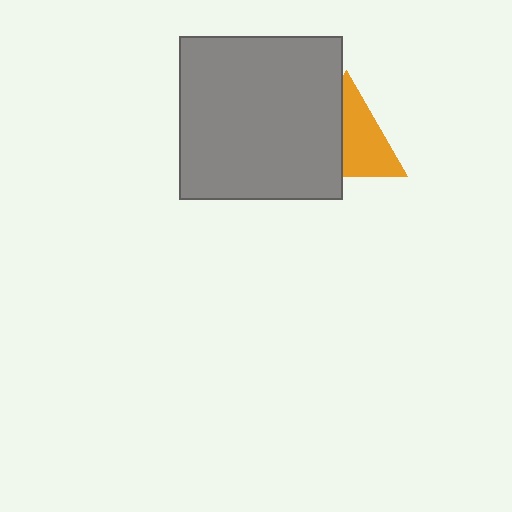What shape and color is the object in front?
The object in front is a gray square.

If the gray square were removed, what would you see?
You would see the complete orange triangle.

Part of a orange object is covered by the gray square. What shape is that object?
It is a triangle.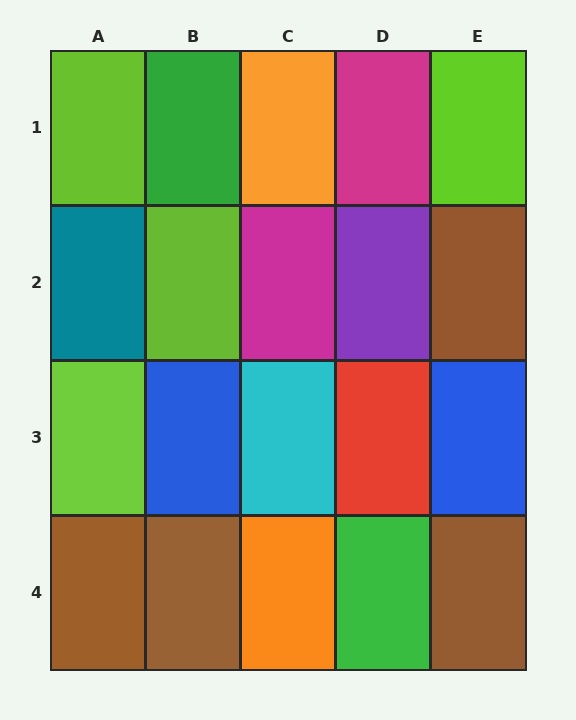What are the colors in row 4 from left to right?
Brown, brown, orange, green, brown.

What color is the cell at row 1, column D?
Magenta.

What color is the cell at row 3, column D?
Red.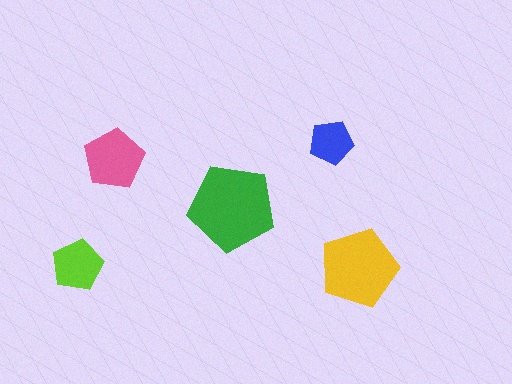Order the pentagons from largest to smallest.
the green one, the yellow one, the pink one, the lime one, the blue one.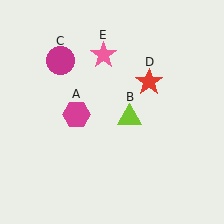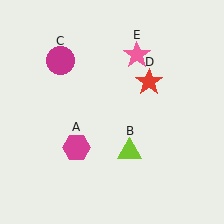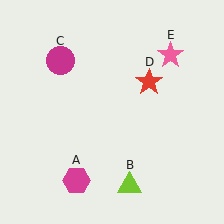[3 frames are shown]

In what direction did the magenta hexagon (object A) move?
The magenta hexagon (object A) moved down.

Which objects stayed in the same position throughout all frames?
Magenta circle (object C) and red star (object D) remained stationary.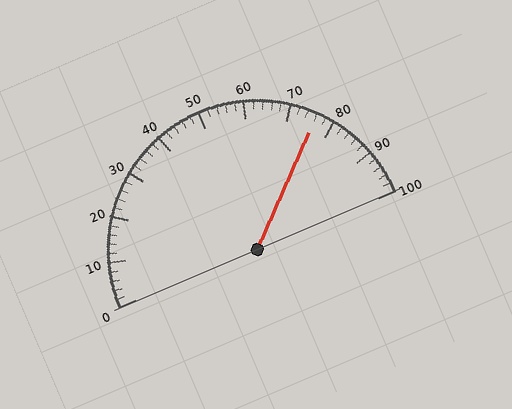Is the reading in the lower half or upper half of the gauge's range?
The reading is in the upper half of the range (0 to 100).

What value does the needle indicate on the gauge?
The needle indicates approximately 76.